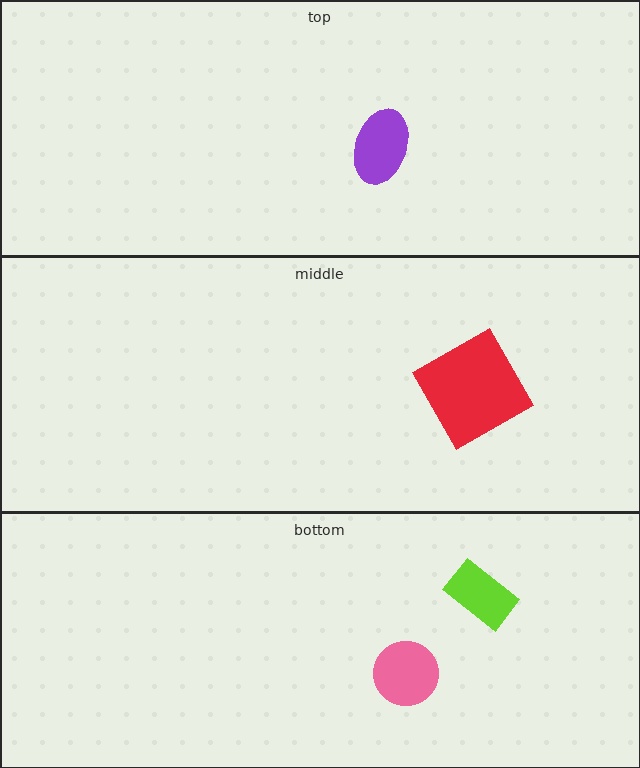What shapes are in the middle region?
The red diamond.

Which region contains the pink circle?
The bottom region.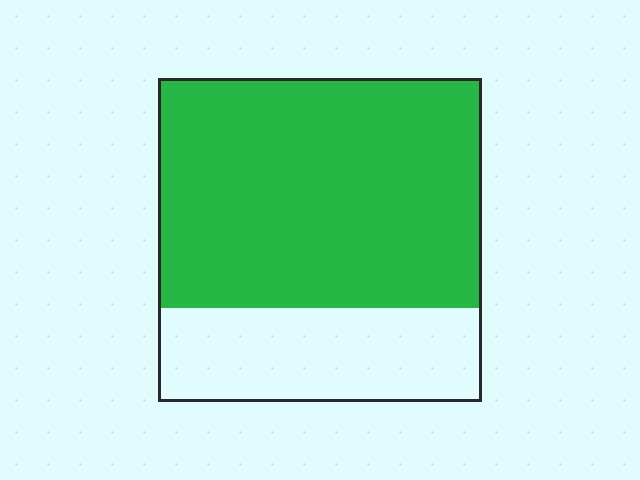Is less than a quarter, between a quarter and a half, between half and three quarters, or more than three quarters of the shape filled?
Between half and three quarters.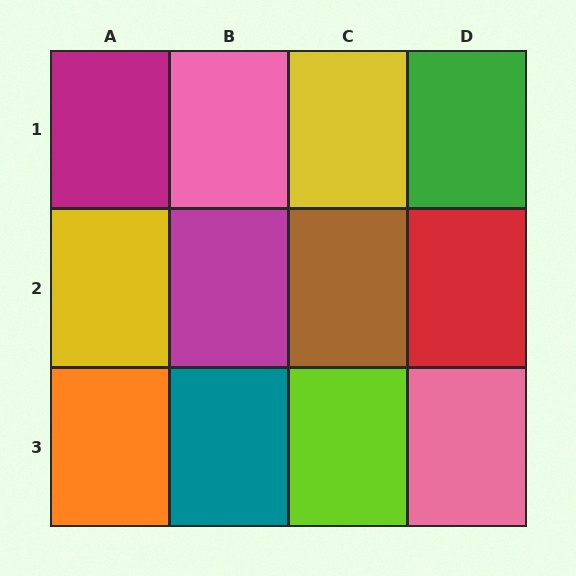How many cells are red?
1 cell is red.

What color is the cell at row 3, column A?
Orange.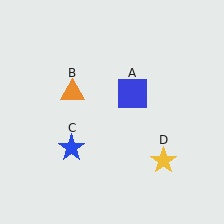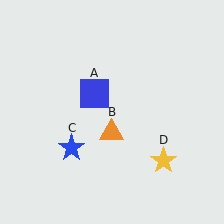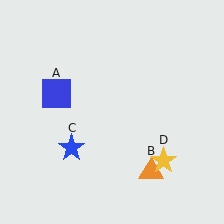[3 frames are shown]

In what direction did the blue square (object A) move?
The blue square (object A) moved left.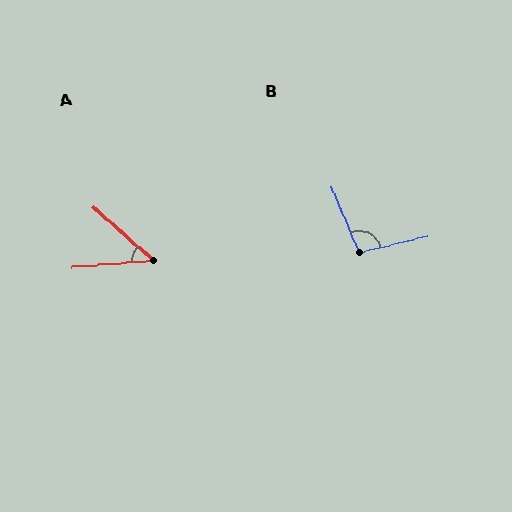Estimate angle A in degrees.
Approximately 46 degrees.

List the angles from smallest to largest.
A (46°), B (99°).